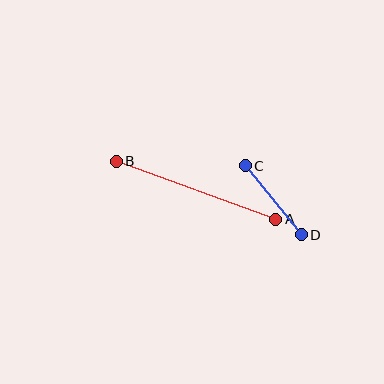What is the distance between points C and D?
The distance is approximately 89 pixels.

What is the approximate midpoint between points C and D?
The midpoint is at approximately (273, 200) pixels.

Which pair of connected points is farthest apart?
Points A and B are farthest apart.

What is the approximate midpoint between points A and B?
The midpoint is at approximately (196, 190) pixels.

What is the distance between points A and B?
The distance is approximately 169 pixels.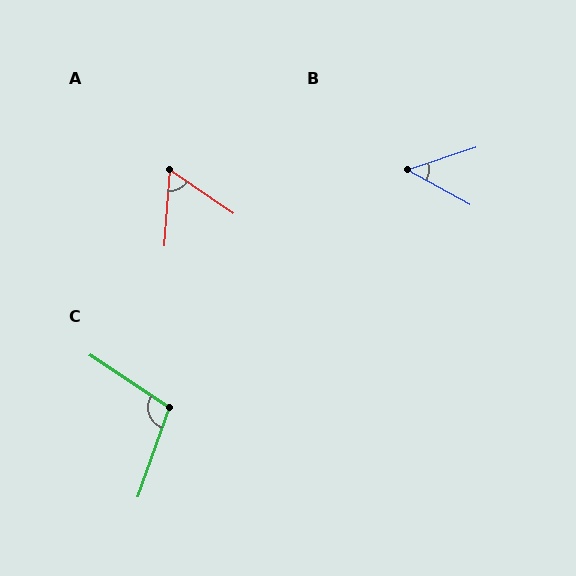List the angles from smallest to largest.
B (47°), A (60°), C (104°).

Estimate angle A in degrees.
Approximately 60 degrees.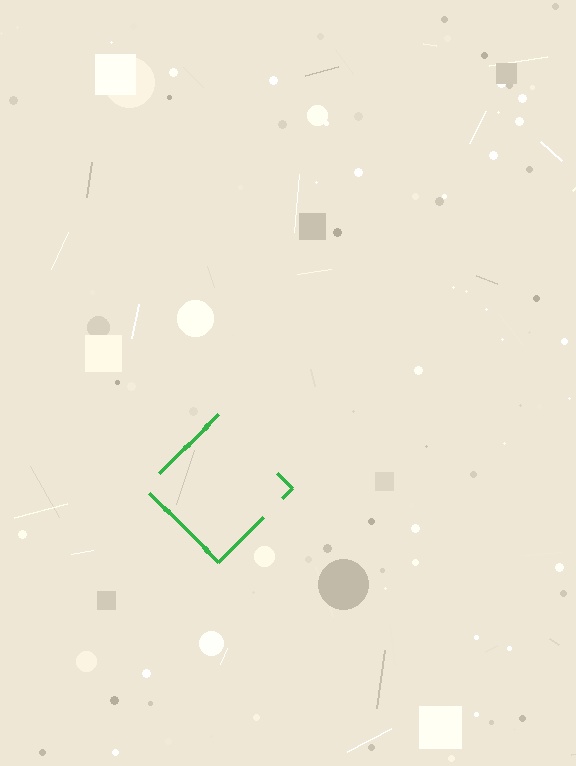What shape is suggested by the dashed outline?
The dashed outline suggests a diamond.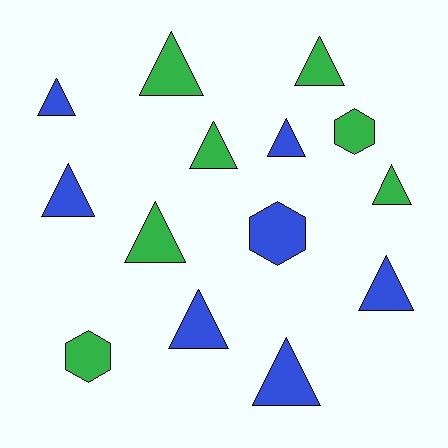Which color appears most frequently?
Green, with 7 objects.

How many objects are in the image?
There are 14 objects.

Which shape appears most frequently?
Triangle, with 11 objects.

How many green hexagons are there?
There are 2 green hexagons.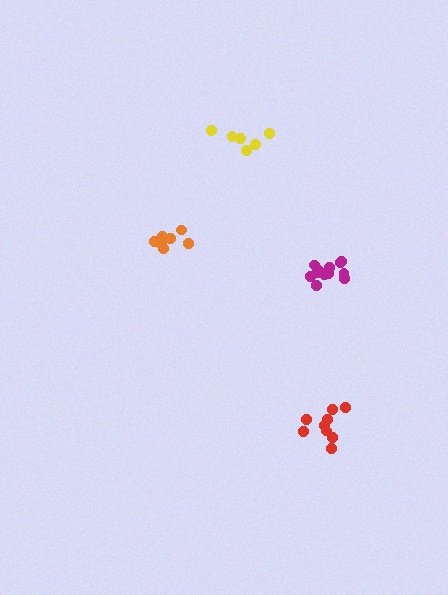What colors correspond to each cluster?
The clusters are colored: orange, yellow, red, magenta.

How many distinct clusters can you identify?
There are 4 distinct clusters.